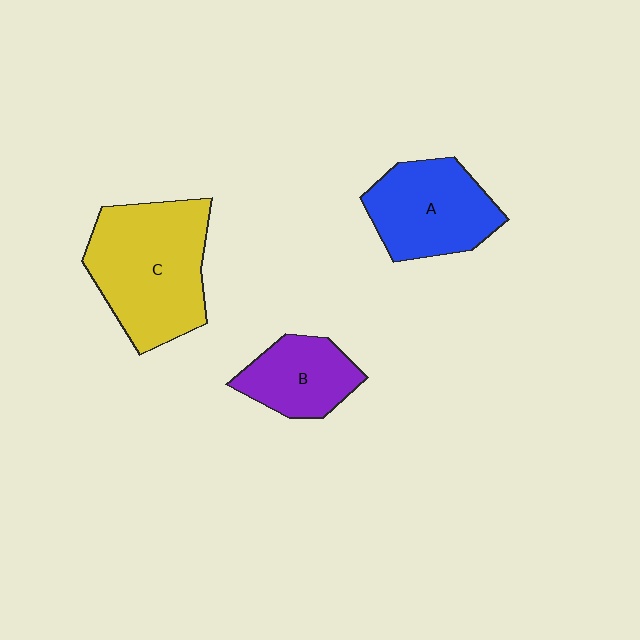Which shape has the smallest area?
Shape B (purple).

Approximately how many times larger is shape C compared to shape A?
Approximately 1.4 times.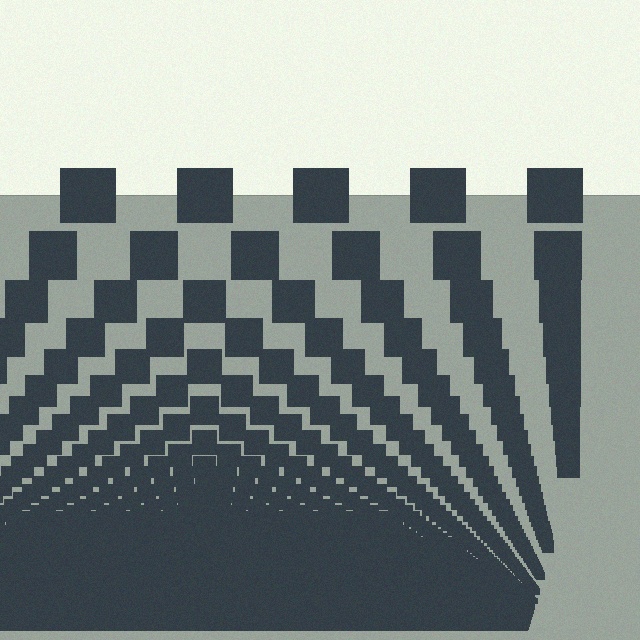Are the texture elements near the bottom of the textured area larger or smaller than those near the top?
Smaller. The gradient is inverted — elements near the bottom are smaller and denser.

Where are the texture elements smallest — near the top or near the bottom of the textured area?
Near the bottom.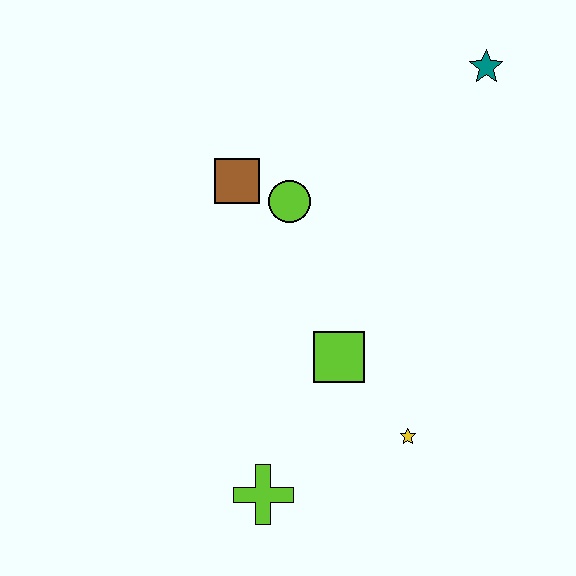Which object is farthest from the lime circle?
The lime cross is farthest from the lime circle.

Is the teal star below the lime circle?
No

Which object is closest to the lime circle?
The brown square is closest to the lime circle.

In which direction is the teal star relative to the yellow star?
The teal star is above the yellow star.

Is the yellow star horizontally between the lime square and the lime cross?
No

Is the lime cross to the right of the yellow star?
No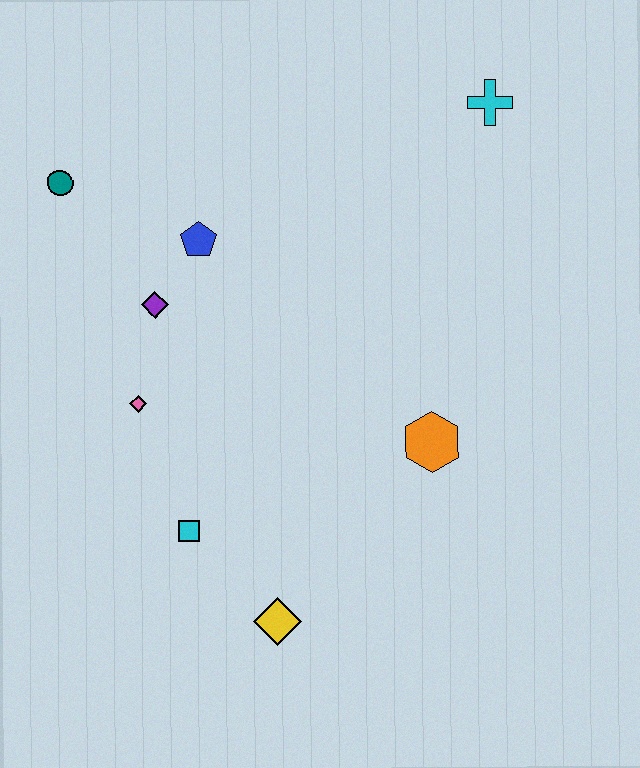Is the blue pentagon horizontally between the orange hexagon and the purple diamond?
Yes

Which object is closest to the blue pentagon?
The purple diamond is closest to the blue pentagon.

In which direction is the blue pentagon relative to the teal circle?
The blue pentagon is to the right of the teal circle.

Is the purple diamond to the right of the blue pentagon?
No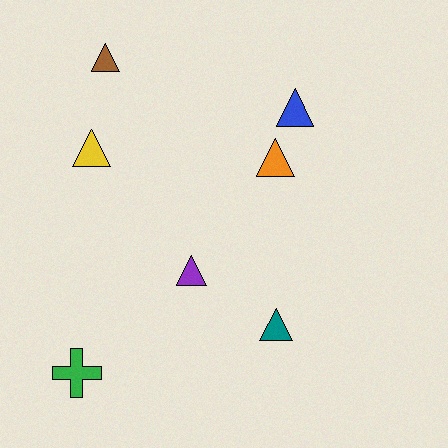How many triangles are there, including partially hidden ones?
There are 6 triangles.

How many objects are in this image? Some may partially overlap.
There are 7 objects.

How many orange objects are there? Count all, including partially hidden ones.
There is 1 orange object.